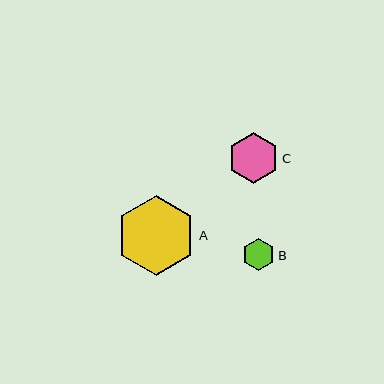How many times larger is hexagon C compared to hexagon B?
Hexagon C is approximately 1.5 times the size of hexagon B.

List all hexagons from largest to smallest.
From largest to smallest: A, C, B.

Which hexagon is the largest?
Hexagon A is the largest with a size of approximately 80 pixels.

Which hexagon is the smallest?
Hexagon B is the smallest with a size of approximately 33 pixels.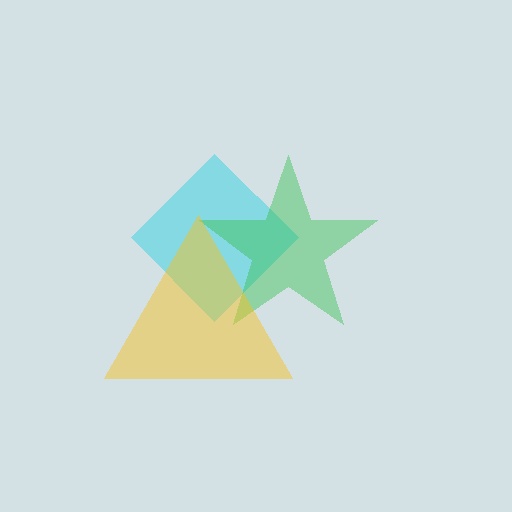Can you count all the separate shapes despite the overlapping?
Yes, there are 3 separate shapes.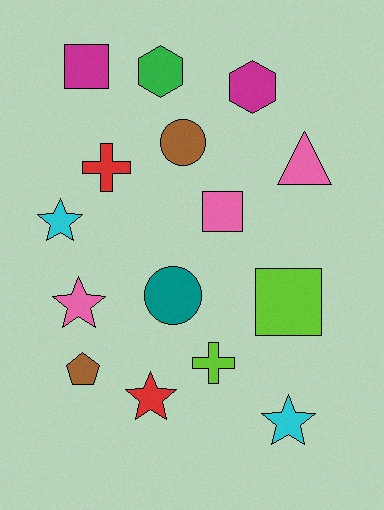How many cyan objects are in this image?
There are 2 cyan objects.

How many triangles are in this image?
There is 1 triangle.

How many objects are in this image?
There are 15 objects.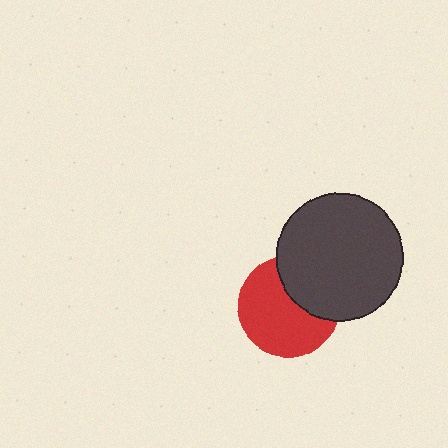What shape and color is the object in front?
The object in front is a dark gray circle.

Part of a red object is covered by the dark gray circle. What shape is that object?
It is a circle.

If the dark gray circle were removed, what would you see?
You would see the complete red circle.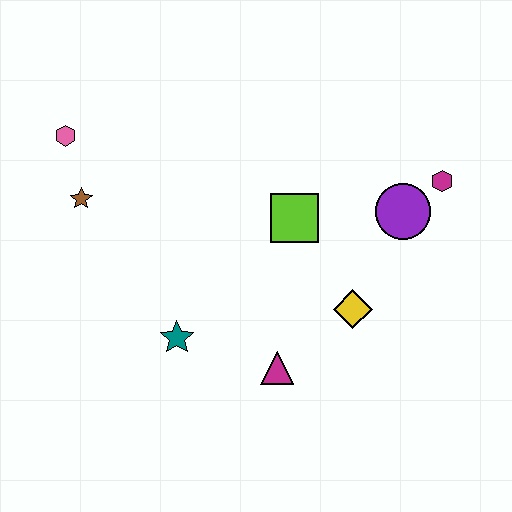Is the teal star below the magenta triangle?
No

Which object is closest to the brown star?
The pink hexagon is closest to the brown star.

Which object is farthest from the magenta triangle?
The pink hexagon is farthest from the magenta triangle.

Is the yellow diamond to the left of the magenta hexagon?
Yes